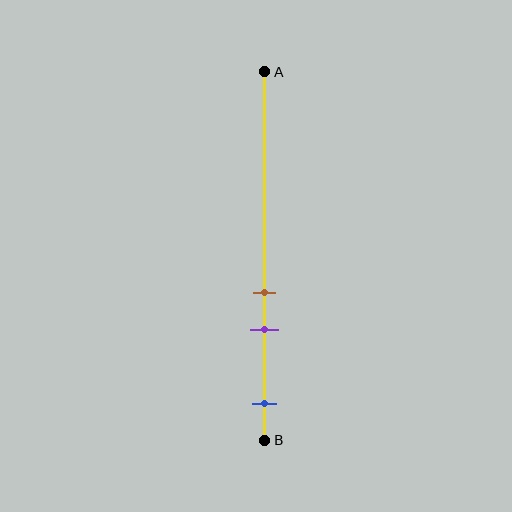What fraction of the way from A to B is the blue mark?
The blue mark is approximately 90% (0.9) of the way from A to B.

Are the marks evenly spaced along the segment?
No, the marks are not evenly spaced.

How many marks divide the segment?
There are 3 marks dividing the segment.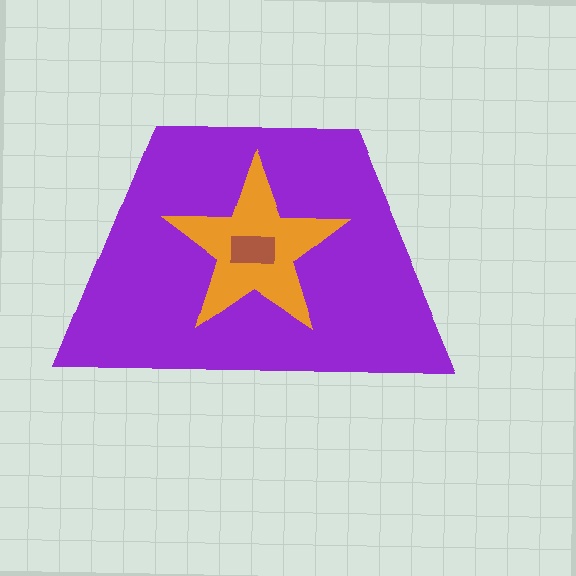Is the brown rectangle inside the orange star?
Yes.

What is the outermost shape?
The purple trapezoid.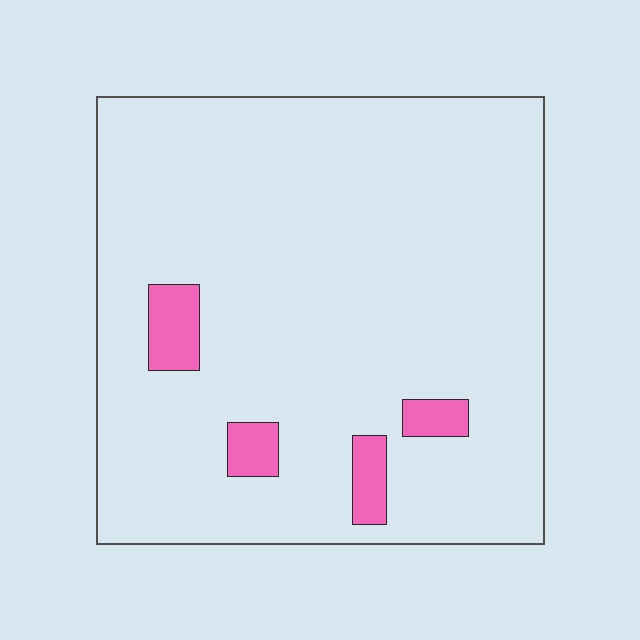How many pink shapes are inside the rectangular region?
4.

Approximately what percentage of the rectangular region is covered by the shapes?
Approximately 5%.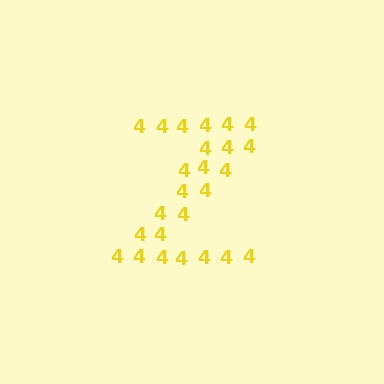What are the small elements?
The small elements are digit 4's.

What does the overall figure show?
The overall figure shows the letter Z.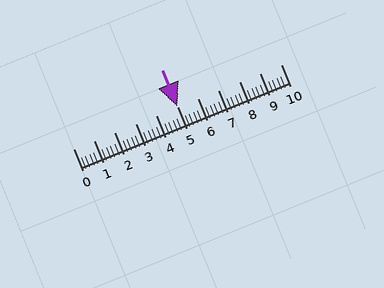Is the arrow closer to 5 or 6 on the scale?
The arrow is closer to 5.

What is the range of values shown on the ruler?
The ruler shows values from 0 to 10.